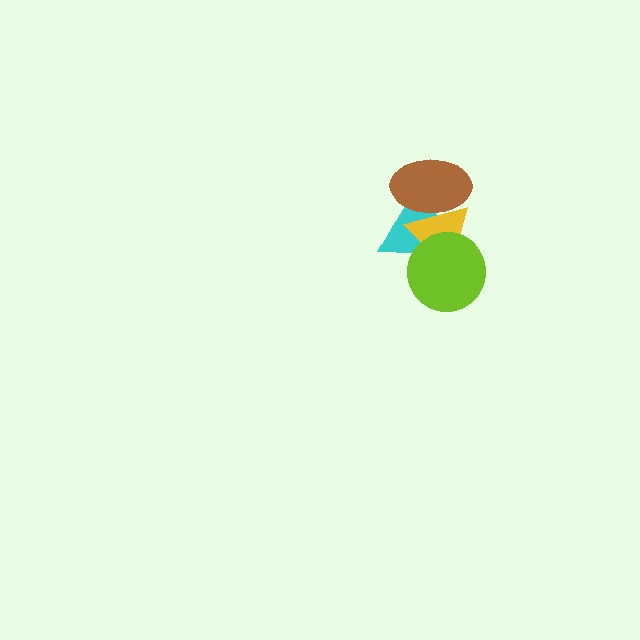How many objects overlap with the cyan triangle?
3 objects overlap with the cyan triangle.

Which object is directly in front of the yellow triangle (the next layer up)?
The lime circle is directly in front of the yellow triangle.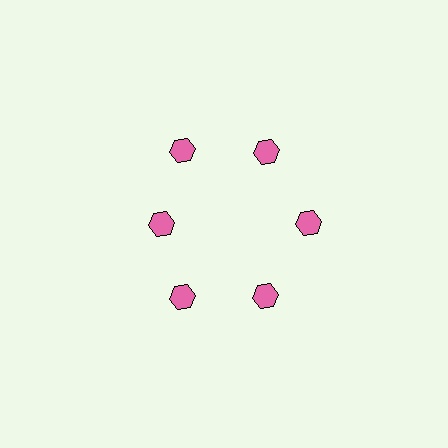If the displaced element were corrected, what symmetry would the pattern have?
It would have 6-fold rotational symmetry — the pattern would map onto itself every 60 degrees.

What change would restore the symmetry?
The symmetry would be restored by moving it outward, back onto the ring so that all 6 hexagons sit at equal angles and equal distance from the center.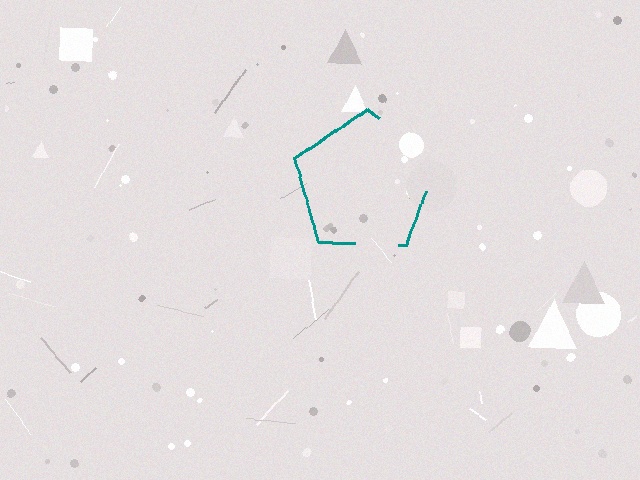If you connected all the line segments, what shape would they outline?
They would outline a pentagon.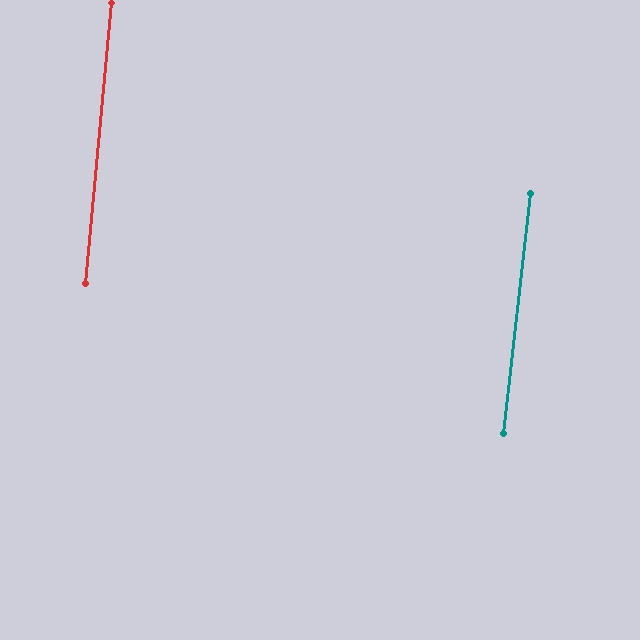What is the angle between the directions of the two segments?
Approximately 1 degree.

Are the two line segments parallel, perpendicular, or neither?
Parallel — their directions differ by only 1.2°.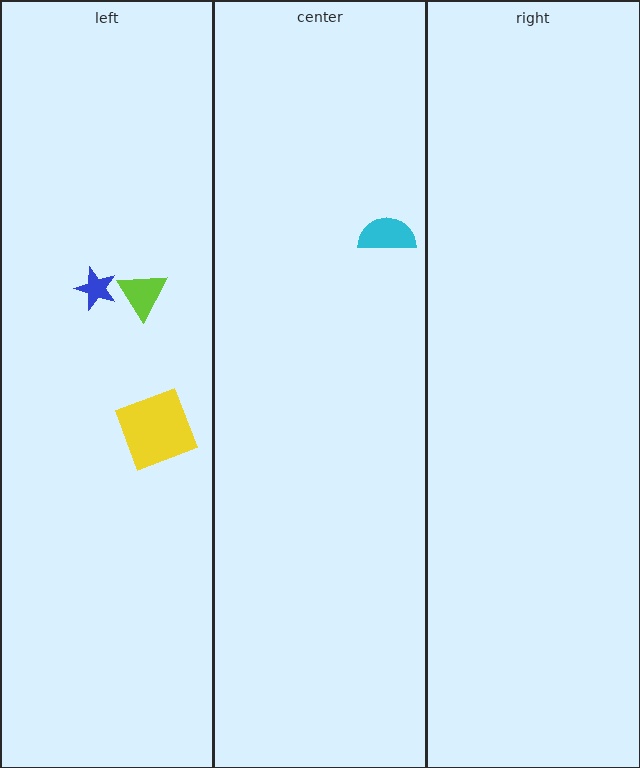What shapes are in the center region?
The cyan semicircle.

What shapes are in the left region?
The blue star, the yellow square, the lime triangle.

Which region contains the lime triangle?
The left region.